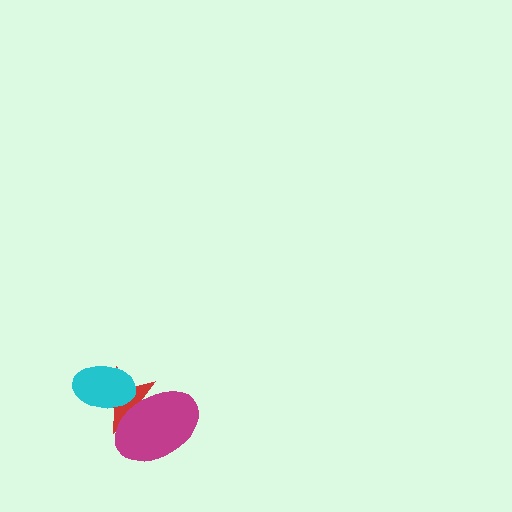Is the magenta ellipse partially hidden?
No, no other shape covers it.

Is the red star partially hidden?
Yes, it is partially covered by another shape.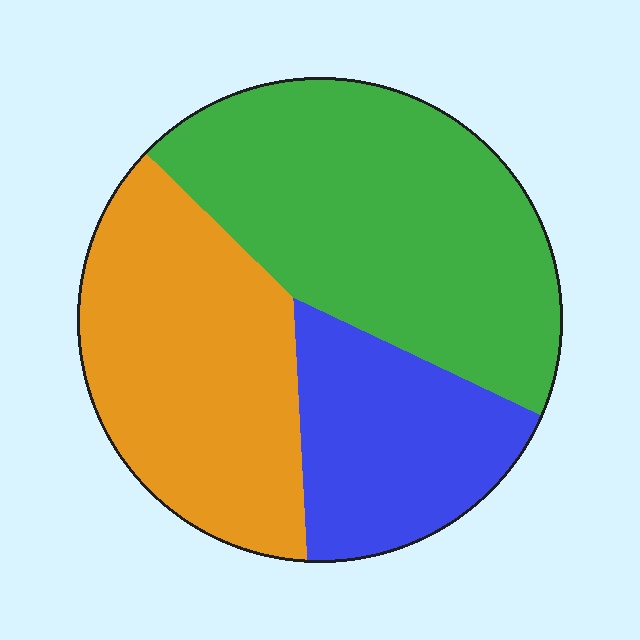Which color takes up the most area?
Green, at roughly 45%.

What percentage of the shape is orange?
Orange covers 34% of the shape.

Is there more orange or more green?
Green.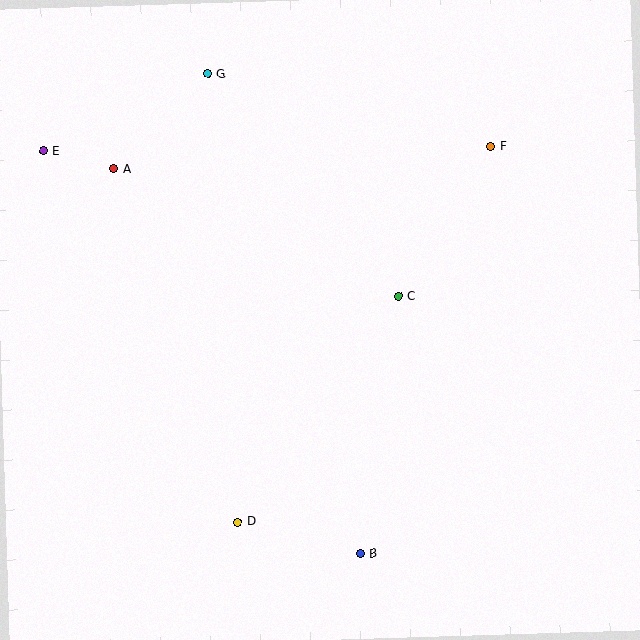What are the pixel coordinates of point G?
Point G is at (208, 74).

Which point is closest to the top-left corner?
Point E is closest to the top-left corner.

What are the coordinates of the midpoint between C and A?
The midpoint between C and A is at (257, 233).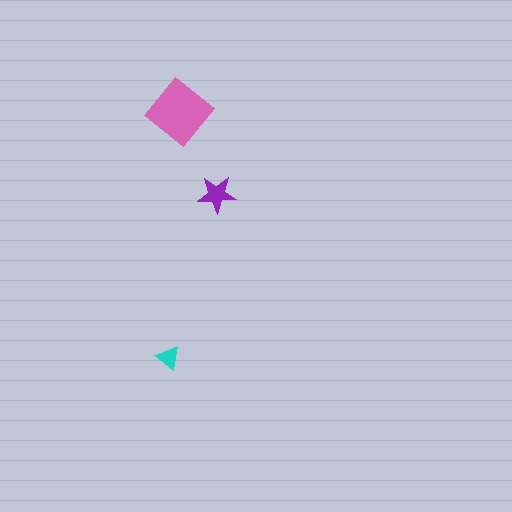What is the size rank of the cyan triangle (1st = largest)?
3rd.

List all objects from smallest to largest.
The cyan triangle, the purple star, the pink diamond.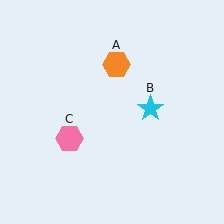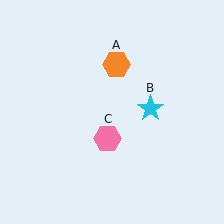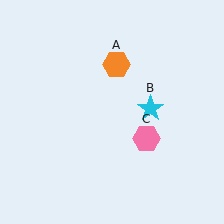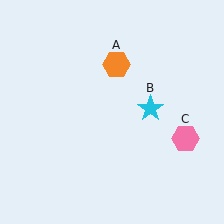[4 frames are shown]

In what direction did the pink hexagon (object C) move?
The pink hexagon (object C) moved right.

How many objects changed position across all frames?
1 object changed position: pink hexagon (object C).